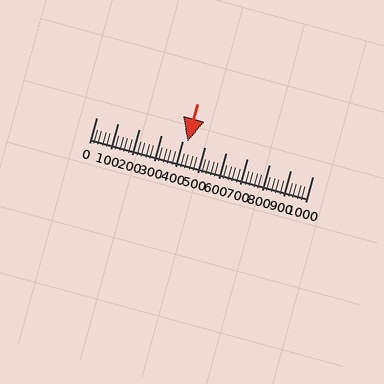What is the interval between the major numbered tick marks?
The major tick marks are spaced 100 units apart.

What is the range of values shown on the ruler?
The ruler shows values from 0 to 1000.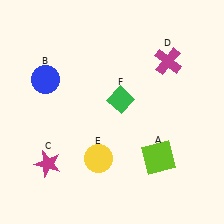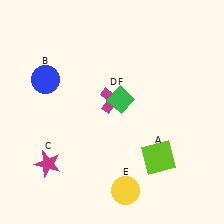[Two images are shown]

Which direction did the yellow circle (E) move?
The yellow circle (E) moved down.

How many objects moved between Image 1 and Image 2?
2 objects moved between the two images.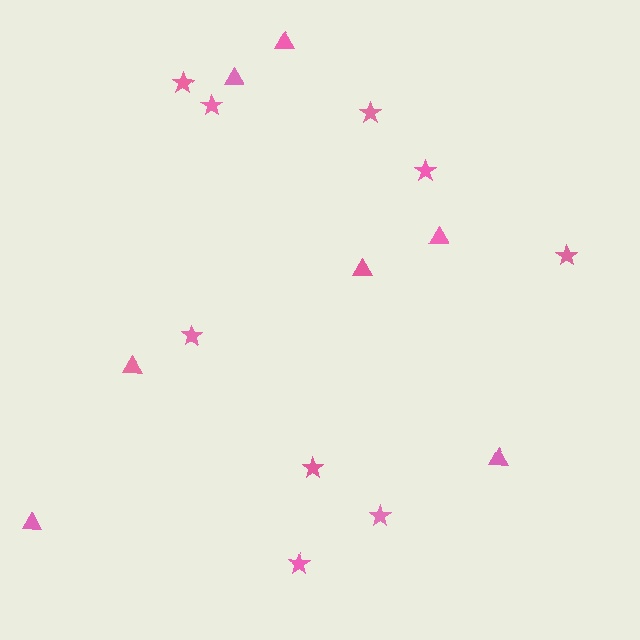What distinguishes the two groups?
There are 2 groups: one group of stars (9) and one group of triangles (7).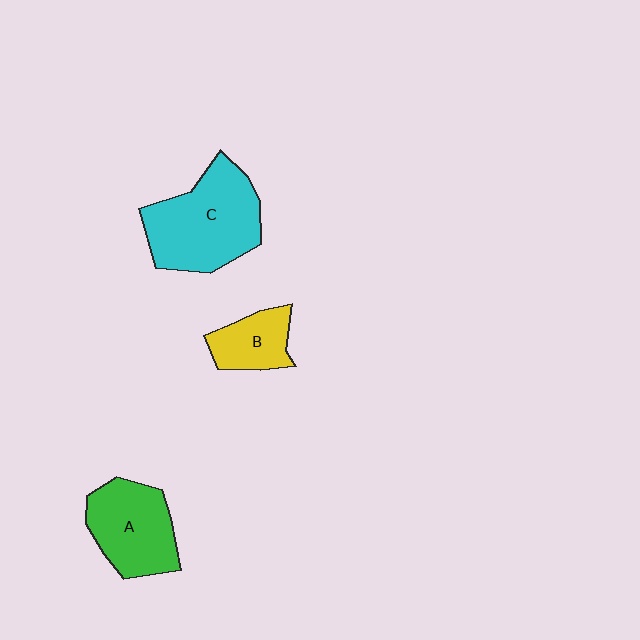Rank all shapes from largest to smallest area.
From largest to smallest: C (cyan), A (green), B (yellow).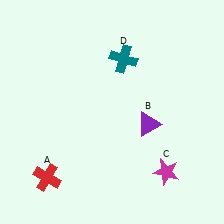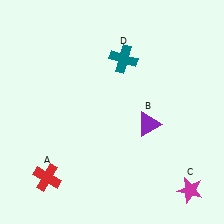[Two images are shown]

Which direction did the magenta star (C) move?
The magenta star (C) moved right.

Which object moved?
The magenta star (C) moved right.